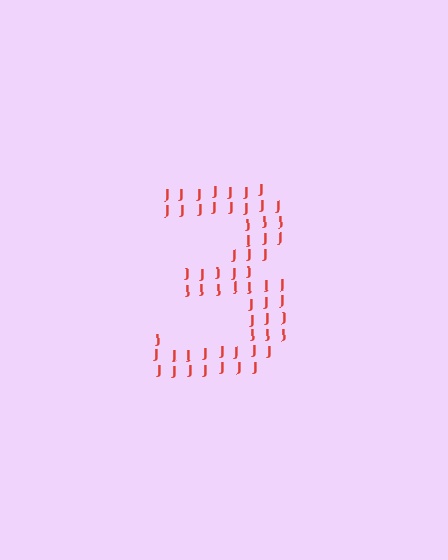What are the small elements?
The small elements are letter J's.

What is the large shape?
The large shape is the digit 3.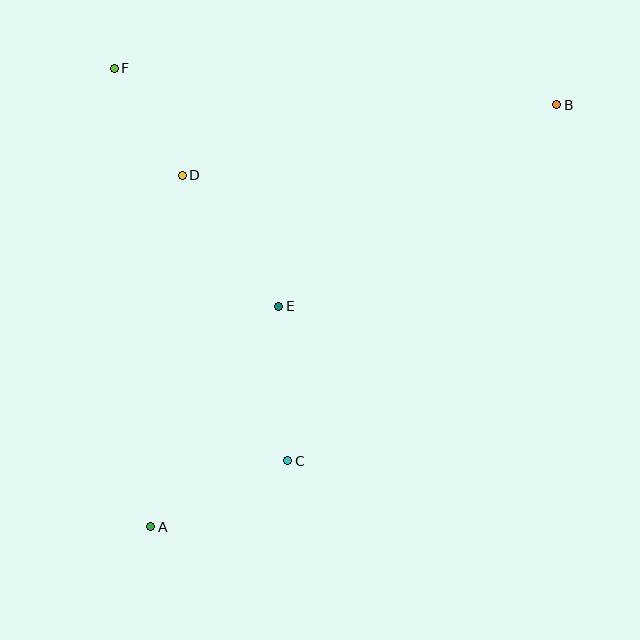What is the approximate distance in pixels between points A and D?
The distance between A and D is approximately 353 pixels.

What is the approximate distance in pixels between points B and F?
The distance between B and F is approximately 444 pixels.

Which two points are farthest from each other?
Points A and B are farthest from each other.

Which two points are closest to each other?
Points D and F are closest to each other.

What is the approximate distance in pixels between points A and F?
The distance between A and F is approximately 460 pixels.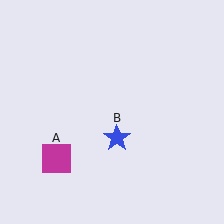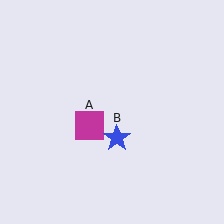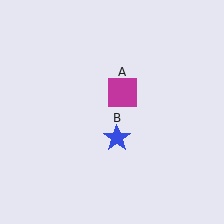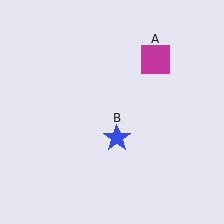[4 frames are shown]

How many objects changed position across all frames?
1 object changed position: magenta square (object A).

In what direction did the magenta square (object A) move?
The magenta square (object A) moved up and to the right.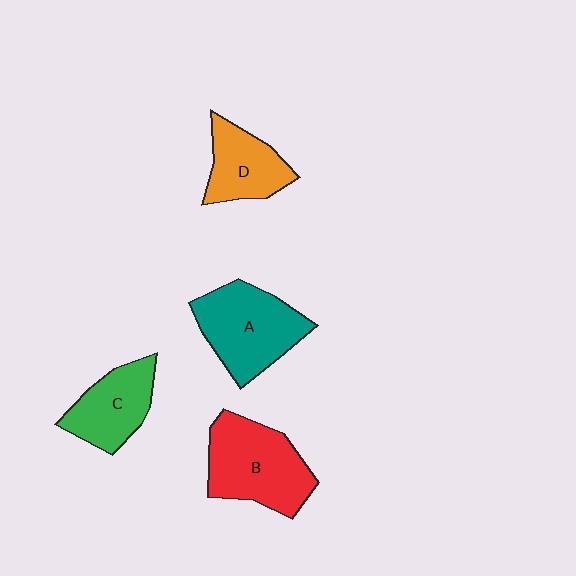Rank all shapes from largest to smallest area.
From largest to smallest: B (red), A (teal), C (green), D (orange).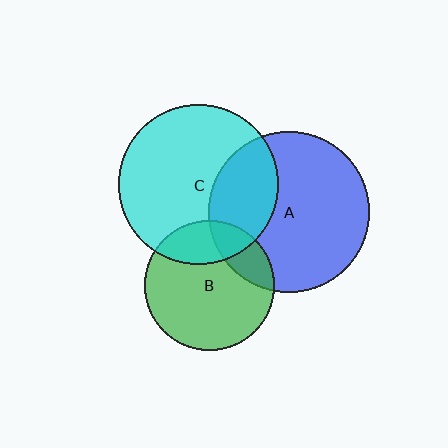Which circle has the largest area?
Circle A (blue).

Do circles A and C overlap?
Yes.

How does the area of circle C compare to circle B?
Approximately 1.5 times.